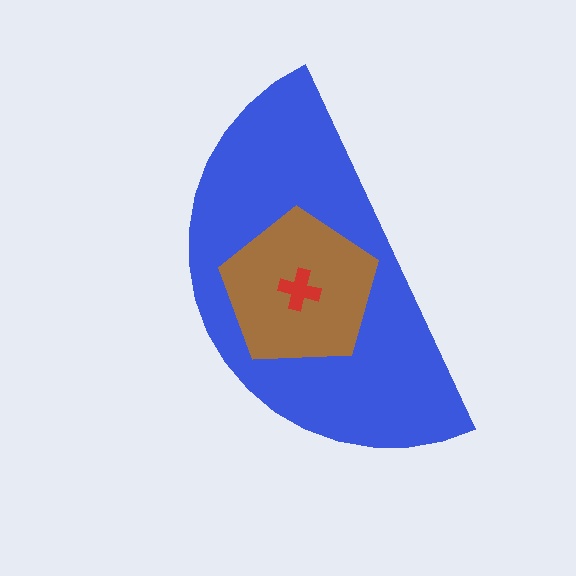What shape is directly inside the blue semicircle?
The brown pentagon.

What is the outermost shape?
The blue semicircle.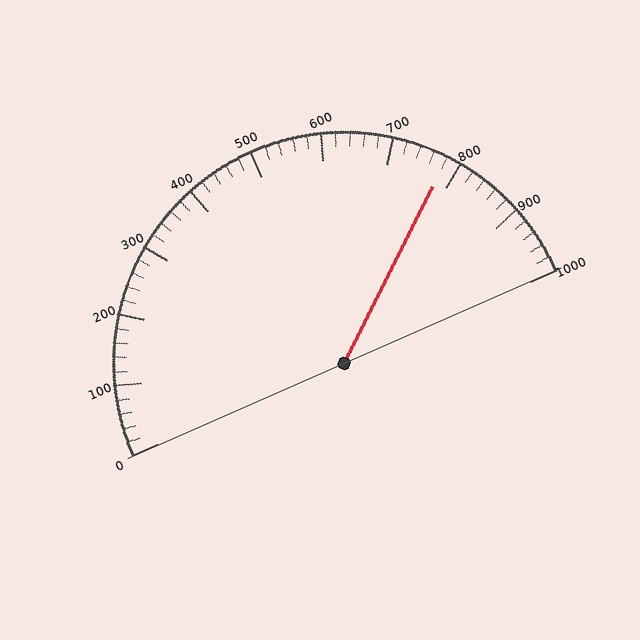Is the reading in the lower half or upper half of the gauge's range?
The reading is in the upper half of the range (0 to 1000).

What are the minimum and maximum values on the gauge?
The gauge ranges from 0 to 1000.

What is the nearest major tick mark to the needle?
The nearest major tick mark is 800.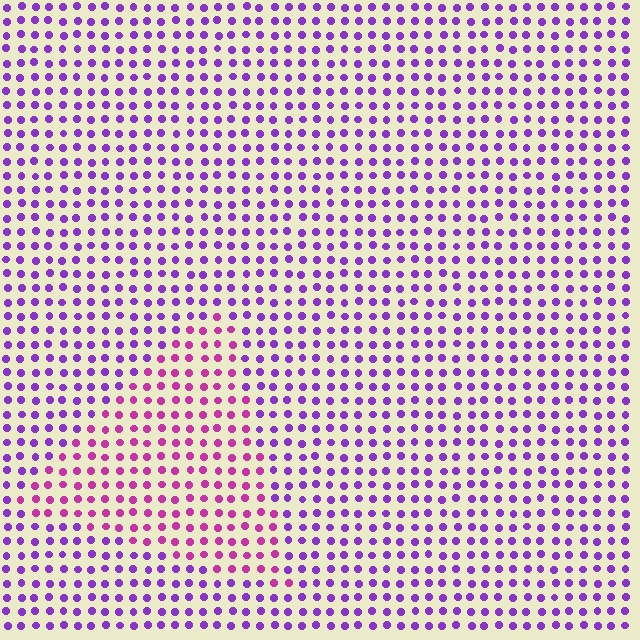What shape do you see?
I see a triangle.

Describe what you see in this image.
The image is filled with small purple elements in a uniform arrangement. A triangle-shaped region is visible where the elements are tinted to a slightly different hue, forming a subtle color boundary.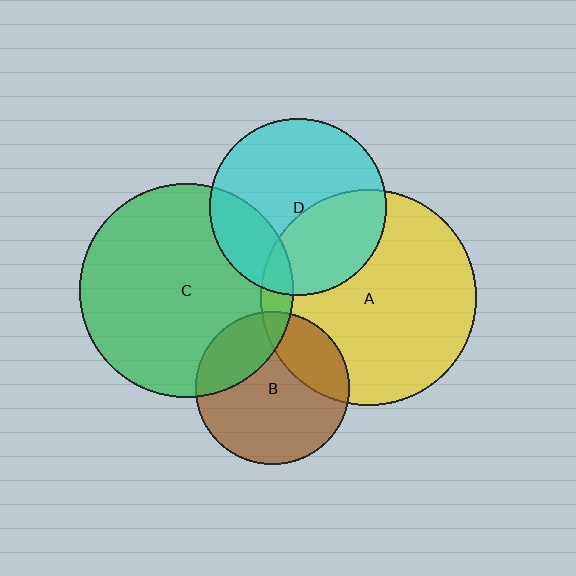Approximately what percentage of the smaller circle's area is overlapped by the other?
Approximately 20%.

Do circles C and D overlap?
Yes.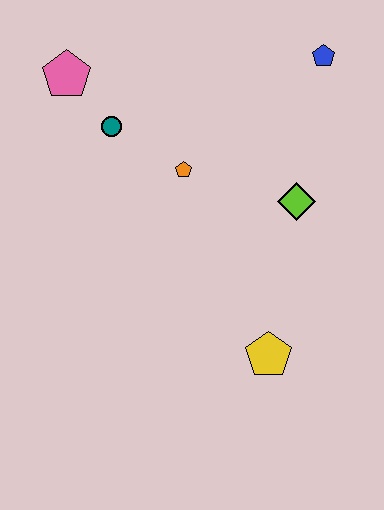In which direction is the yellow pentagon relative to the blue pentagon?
The yellow pentagon is below the blue pentagon.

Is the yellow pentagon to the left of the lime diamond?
Yes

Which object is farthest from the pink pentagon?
The yellow pentagon is farthest from the pink pentagon.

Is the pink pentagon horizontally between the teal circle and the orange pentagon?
No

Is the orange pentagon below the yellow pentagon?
No